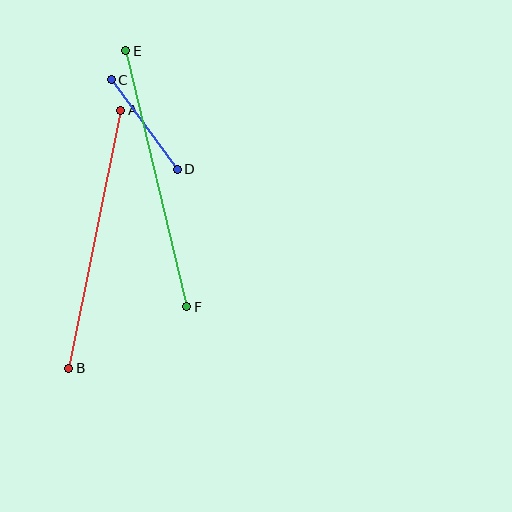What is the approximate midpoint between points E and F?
The midpoint is at approximately (156, 179) pixels.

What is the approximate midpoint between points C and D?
The midpoint is at approximately (144, 124) pixels.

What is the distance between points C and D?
The distance is approximately 111 pixels.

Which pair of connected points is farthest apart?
Points A and B are farthest apart.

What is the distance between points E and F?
The distance is approximately 263 pixels.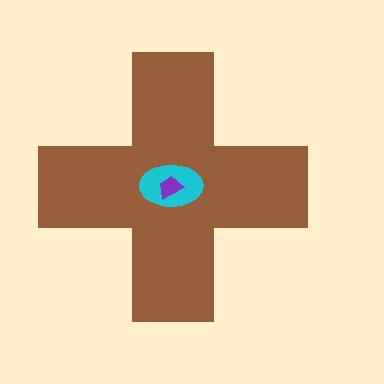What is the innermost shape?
The purple trapezoid.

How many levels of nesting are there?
3.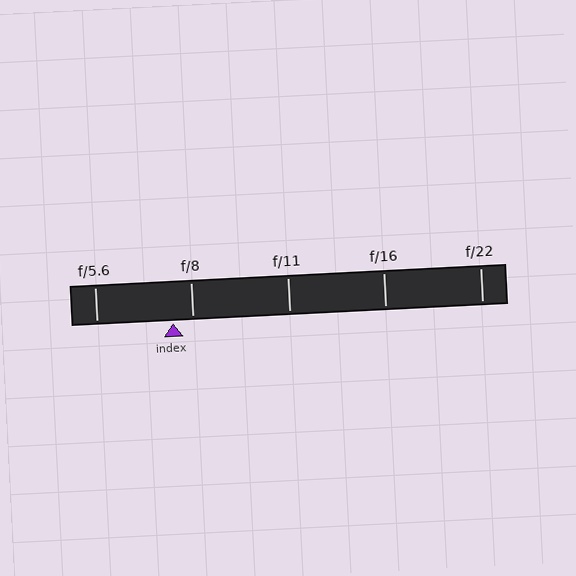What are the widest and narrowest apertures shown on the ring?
The widest aperture shown is f/5.6 and the narrowest is f/22.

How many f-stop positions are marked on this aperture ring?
There are 5 f-stop positions marked.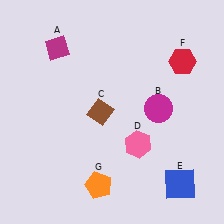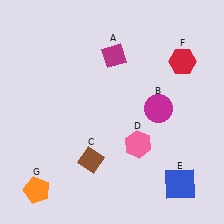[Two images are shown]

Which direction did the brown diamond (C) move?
The brown diamond (C) moved down.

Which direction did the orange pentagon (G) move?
The orange pentagon (G) moved left.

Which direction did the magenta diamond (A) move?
The magenta diamond (A) moved right.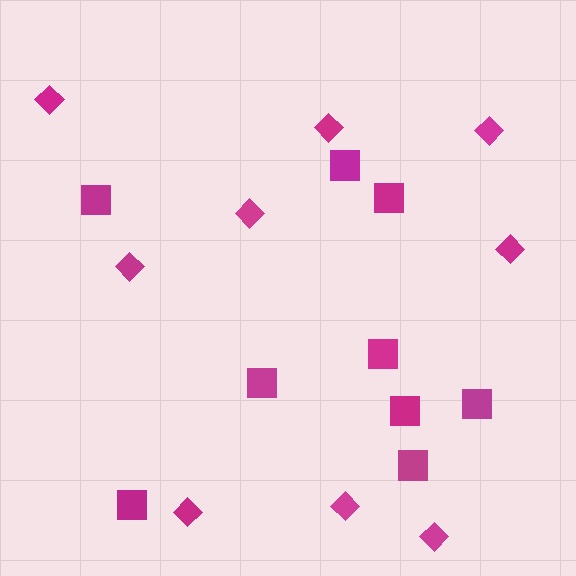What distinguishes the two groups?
There are 2 groups: one group of diamonds (9) and one group of squares (9).